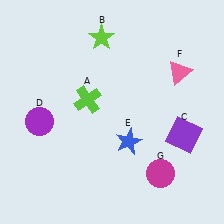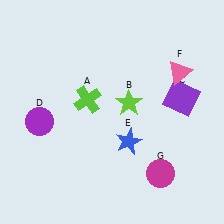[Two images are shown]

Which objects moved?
The objects that moved are: the lime star (B), the purple square (C).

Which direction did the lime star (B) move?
The lime star (B) moved down.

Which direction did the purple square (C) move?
The purple square (C) moved up.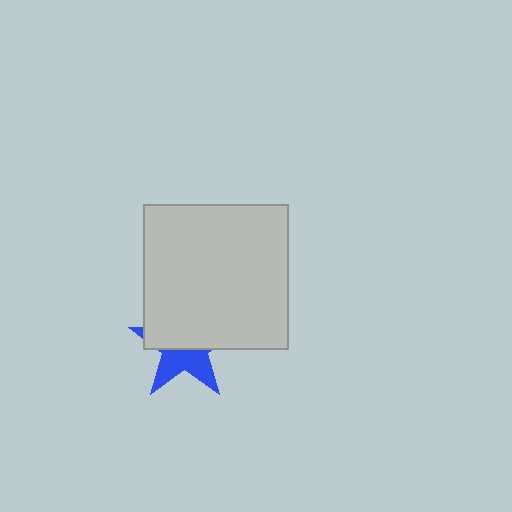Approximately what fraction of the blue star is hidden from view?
Roughly 57% of the blue star is hidden behind the light gray square.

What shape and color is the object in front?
The object in front is a light gray square.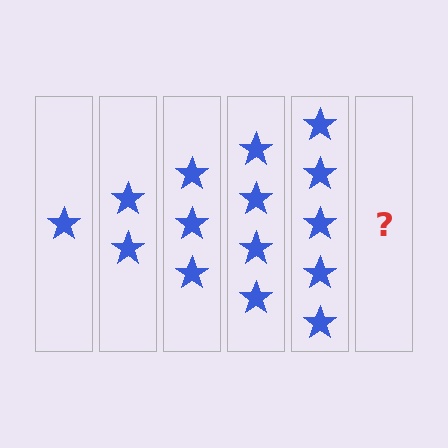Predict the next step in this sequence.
The next step is 6 stars.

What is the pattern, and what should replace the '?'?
The pattern is that each step adds one more star. The '?' should be 6 stars.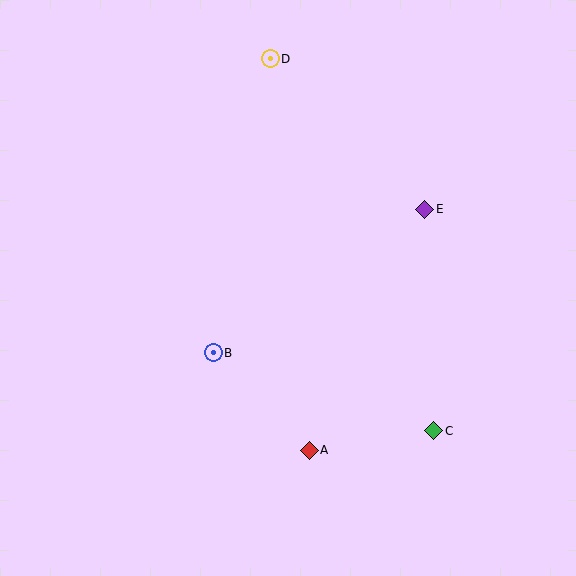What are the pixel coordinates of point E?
Point E is at (425, 209).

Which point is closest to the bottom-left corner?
Point B is closest to the bottom-left corner.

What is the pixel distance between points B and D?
The distance between B and D is 299 pixels.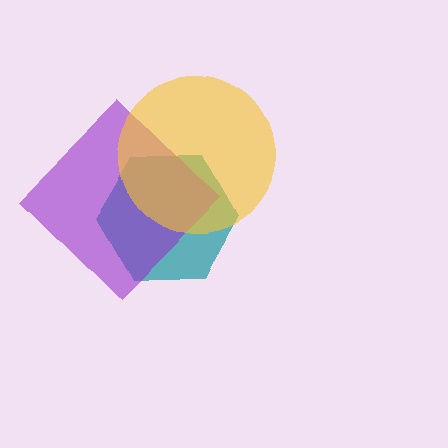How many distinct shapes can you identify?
There are 3 distinct shapes: a teal hexagon, a purple diamond, a yellow circle.